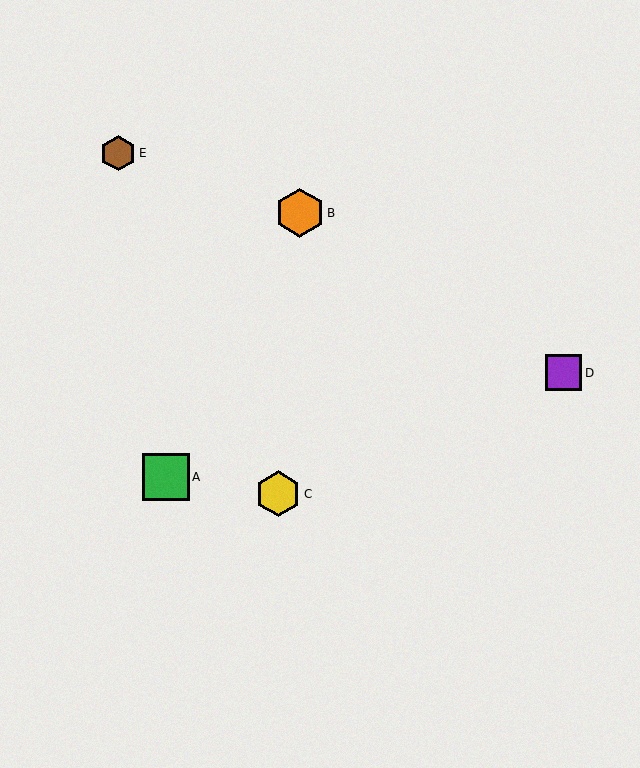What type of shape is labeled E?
Shape E is a brown hexagon.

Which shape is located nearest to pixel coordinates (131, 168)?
The brown hexagon (labeled E) at (118, 153) is nearest to that location.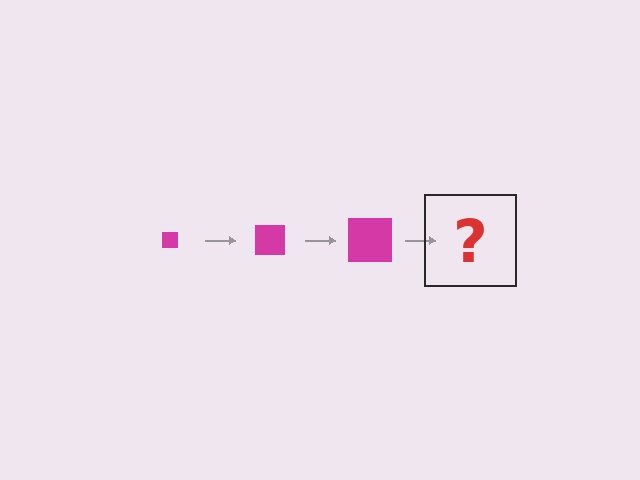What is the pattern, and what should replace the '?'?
The pattern is that the square gets progressively larger each step. The '?' should be a magenta square, larger than the previous one.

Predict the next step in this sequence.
The next step is a magenta square, larger than the previous one.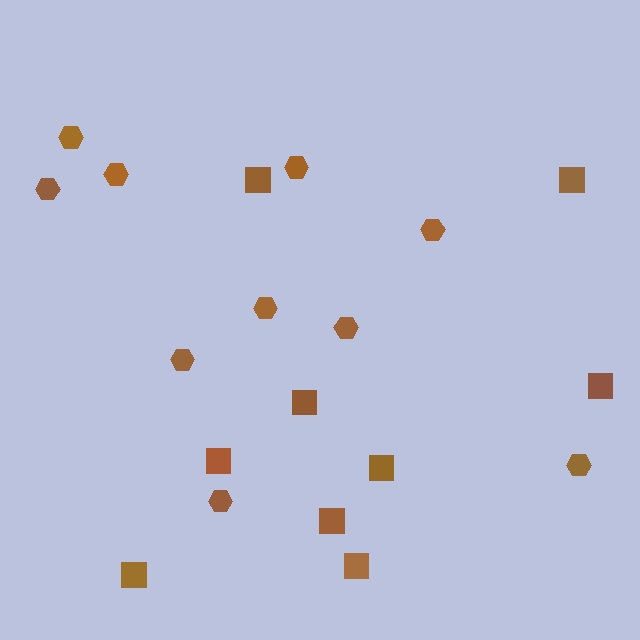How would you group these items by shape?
There are 2 groups: one group of squares (9) and one group of hexagons (10).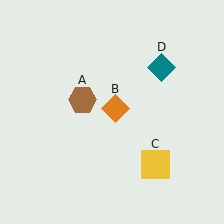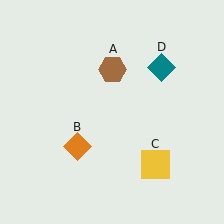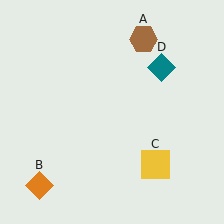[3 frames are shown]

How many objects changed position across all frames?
2 objects changed position: brown hexagon (object A), orange diamond (object B).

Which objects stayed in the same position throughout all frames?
Yellow square (object C) and teal diamond (object D) remained stationary.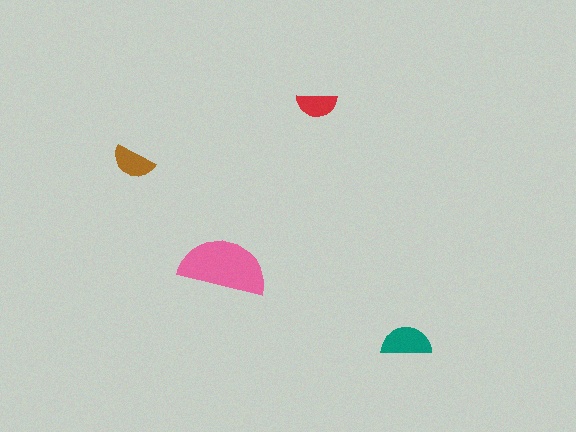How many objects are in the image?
There are 4 objects in the image.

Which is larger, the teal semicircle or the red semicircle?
The teal one.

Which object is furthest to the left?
The brown semicircle is leftmost.